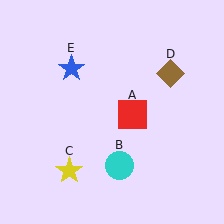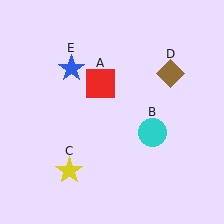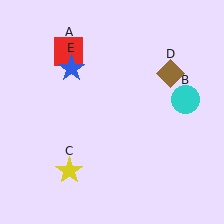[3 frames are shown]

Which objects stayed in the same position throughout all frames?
Yellow star (object C) and brown diamond (object D) and blue star (object E) remained stationary.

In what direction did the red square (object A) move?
The red square (object A) moved up and to the left.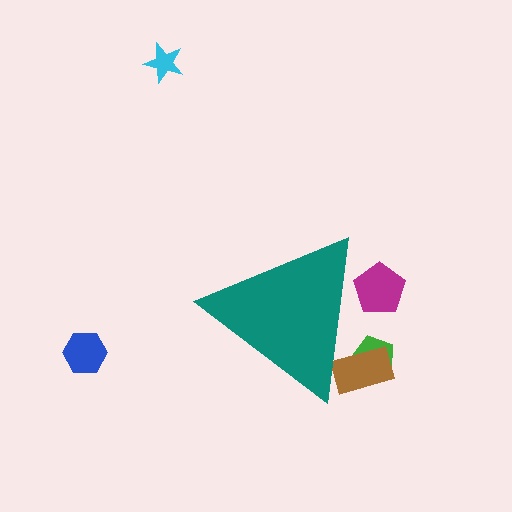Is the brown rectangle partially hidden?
Yes, the brown rectangle is partially hidden behind the teal triangle.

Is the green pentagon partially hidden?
Yes, the green pentagon is partially hidden behind the teal triangle.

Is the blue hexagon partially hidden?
No, the blue hexagon is fully visible.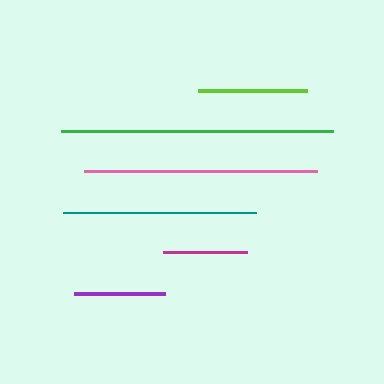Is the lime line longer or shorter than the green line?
The green line is longer than the lime line.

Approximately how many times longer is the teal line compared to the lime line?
The teal line is approximately 1.8 times the length of the lime line.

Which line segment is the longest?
The green line is the longest at approximately 272 pixels.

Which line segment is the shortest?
The magenta line is the shortest at approximately 83 pixels.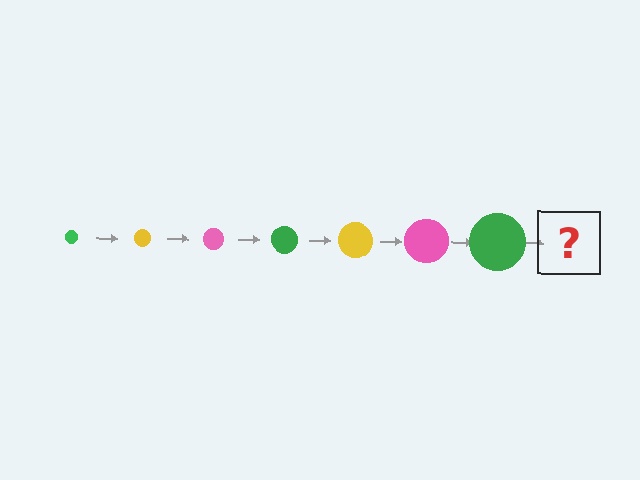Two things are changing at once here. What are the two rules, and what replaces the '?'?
The two rules are that the circle grows larger each step and the color cycles through green, yellow, and pink. The '?' should be a yellow circle, larger than the previous one.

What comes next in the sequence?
The next element should be a yellow circle, larger than the previous one.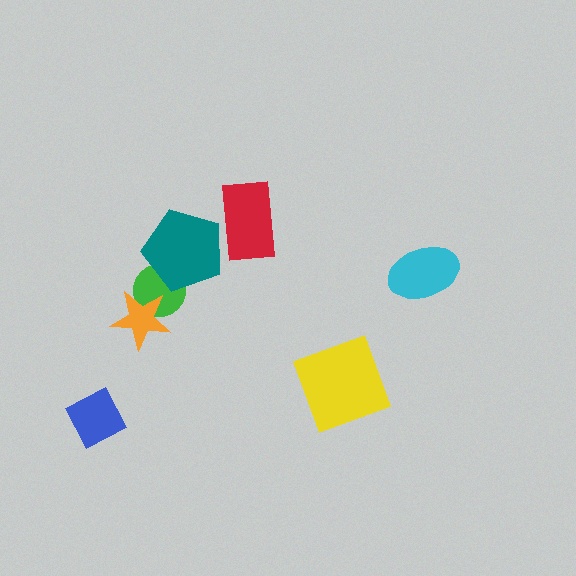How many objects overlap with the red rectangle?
1 object overlaps with the red rectangle.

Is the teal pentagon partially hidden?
Yes, it is partially covered by another shape.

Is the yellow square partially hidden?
No, no other shape covers it.